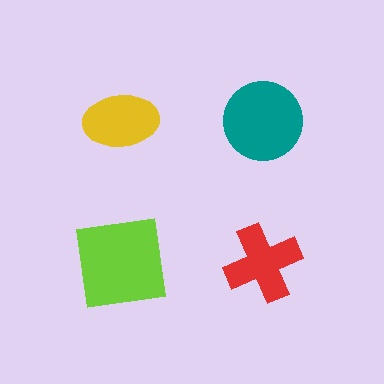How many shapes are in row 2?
2 shapes.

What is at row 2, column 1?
A lime square.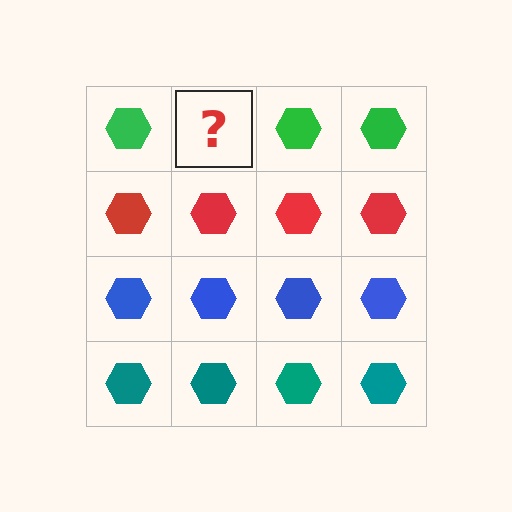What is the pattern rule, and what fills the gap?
The rule is that each row has a consistent color. The gap should be filled with a green hexagon.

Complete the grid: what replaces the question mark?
The question mark should be replaced with a green hexagon.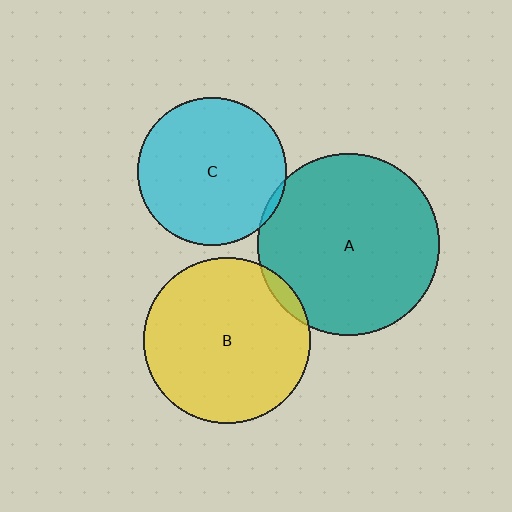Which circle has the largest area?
Circle A (teal).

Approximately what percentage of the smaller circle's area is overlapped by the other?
Approximately 5%.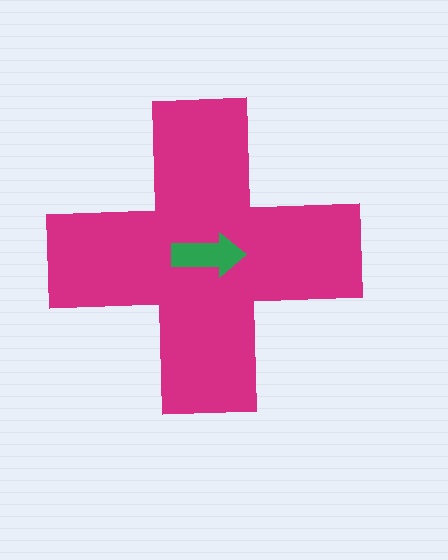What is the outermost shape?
The magenta cross.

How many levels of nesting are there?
2.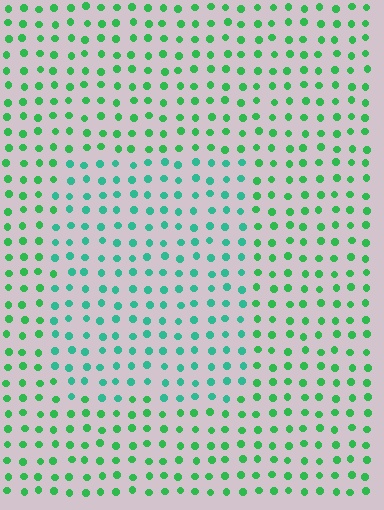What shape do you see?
I see a rectangle.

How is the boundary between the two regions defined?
The boundary is defined purely by a slight shift in hue (about 30 degrees). Spacing, size, and orientation are identical on both sides.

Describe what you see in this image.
The image is filled with small green elements in a uniform arrangement. A rectangle-shaped region is visible where the elements are tinted to a slightly different hue, forming a subtle color boundary.